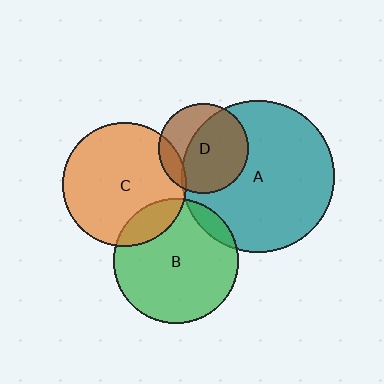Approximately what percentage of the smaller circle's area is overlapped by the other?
Approximately 5%.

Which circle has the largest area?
Circle A (teal).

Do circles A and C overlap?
Yes.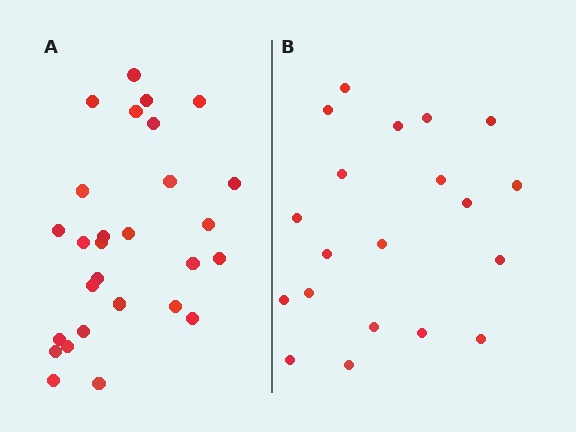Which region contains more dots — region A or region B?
Region A (the left region) has more dots.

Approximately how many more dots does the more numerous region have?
Region A has roughly 8 or so more dots than region B.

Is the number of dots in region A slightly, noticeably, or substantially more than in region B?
Region A has noticeably more, but not dramatically so. The ratio is roughly 1.4 to 1.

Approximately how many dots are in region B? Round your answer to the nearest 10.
About 20 dots.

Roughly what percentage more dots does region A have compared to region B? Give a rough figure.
About 40% more.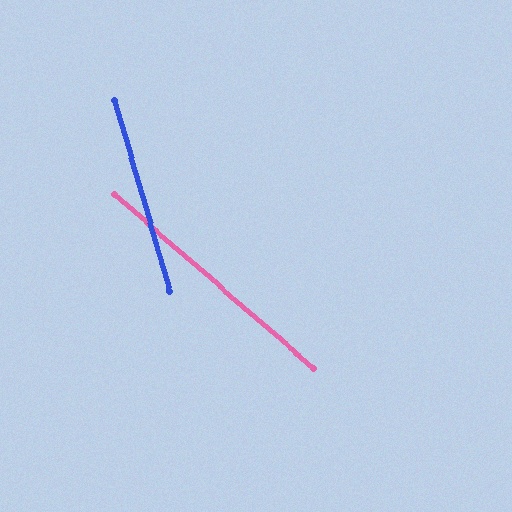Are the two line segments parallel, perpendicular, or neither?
Neither parallel nor perpendicular — they differ by about 33°.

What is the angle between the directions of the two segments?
Approximately 33 degrees.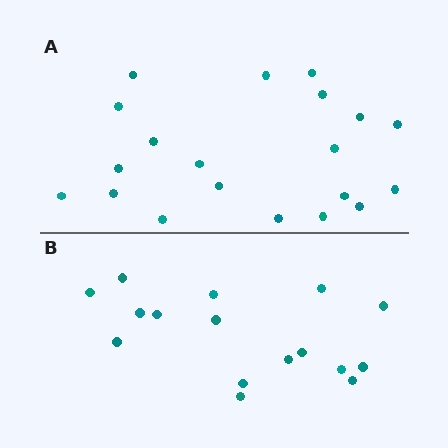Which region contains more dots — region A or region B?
Region A (the top region) has more dots.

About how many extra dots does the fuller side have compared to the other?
Region A has about 4 more dots than region B.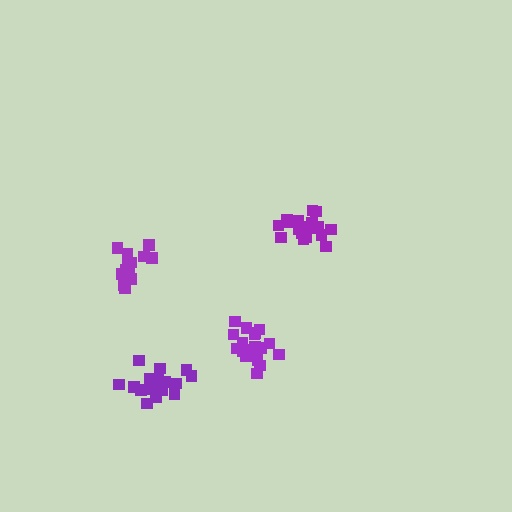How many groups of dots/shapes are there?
There are 4 groups.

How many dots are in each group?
Group 1: 19 dots, Group 2: 18 dots, Group 3: 19 dots, Group 4: 15 dots (71 total).